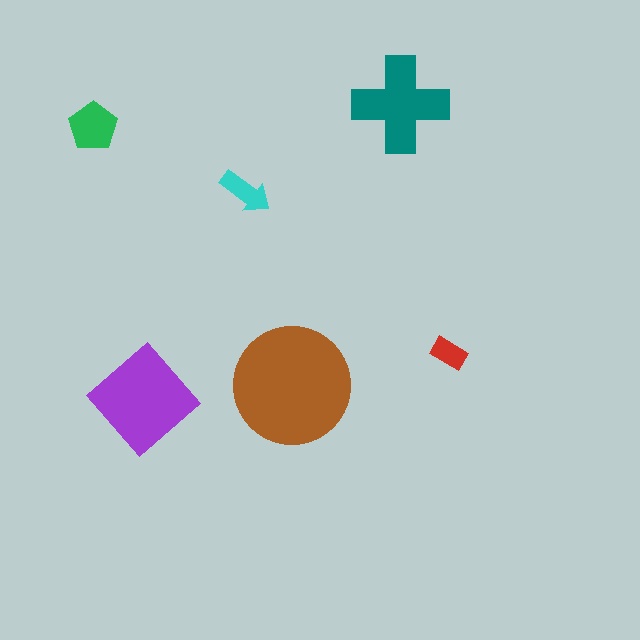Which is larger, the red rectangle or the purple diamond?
The purple diamond.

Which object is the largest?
The brown circle.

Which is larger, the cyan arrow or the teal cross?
The teal cross.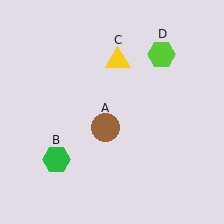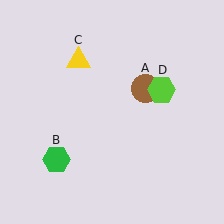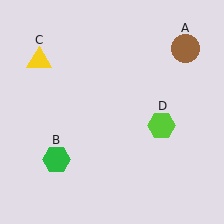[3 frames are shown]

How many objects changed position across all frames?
3 objects changed position: brown circle (object A), yellow triangle (object C), lime hexagon (object D).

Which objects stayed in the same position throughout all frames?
Green hexagon (object B) remained stationary.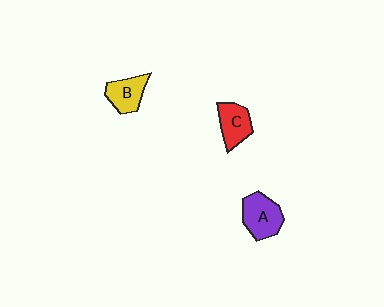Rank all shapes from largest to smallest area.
From largest to smallest: A (purple), C (red), B (yellow).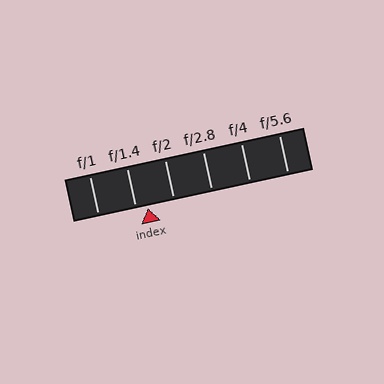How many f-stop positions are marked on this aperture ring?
There are 6 f-stop positions marked.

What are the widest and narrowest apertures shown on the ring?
The widest aperture shown is f/1 and the narrowest is f/5.6.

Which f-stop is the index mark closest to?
The index mark is closest to f/1.4.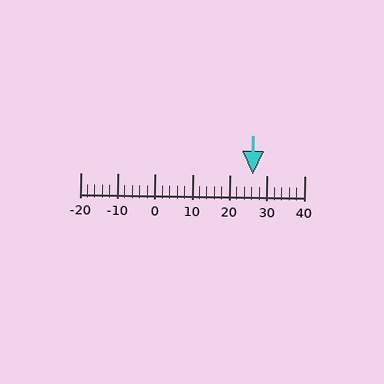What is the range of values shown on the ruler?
The ruler shows values from -20 to 40.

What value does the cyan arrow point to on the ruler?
The cyan arrow points to approximately 26.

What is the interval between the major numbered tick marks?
The major tick marks are spaced 10 units apart.